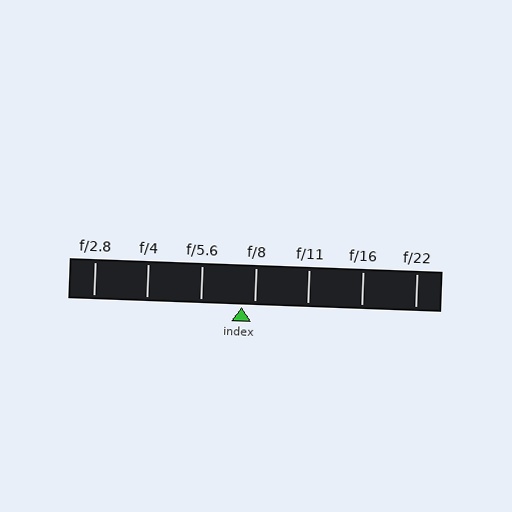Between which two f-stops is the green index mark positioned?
The index mark is between f/5.6 and f/8.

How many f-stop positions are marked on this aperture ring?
There are 7 f-stop positions marked.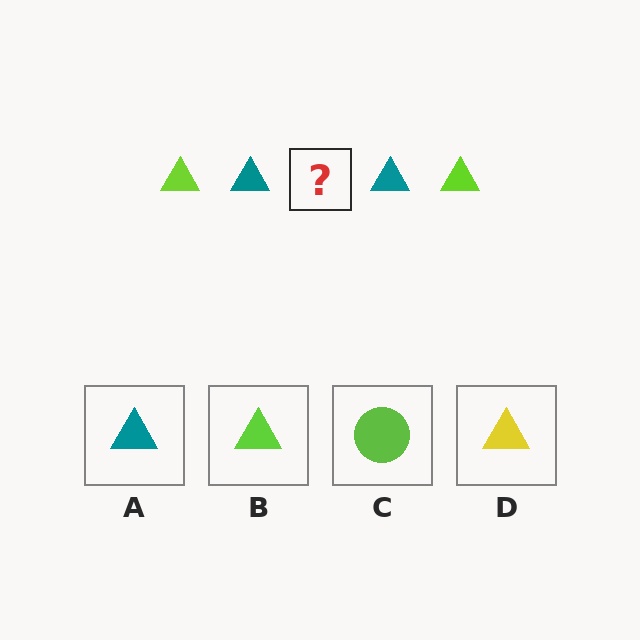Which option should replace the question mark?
Option B.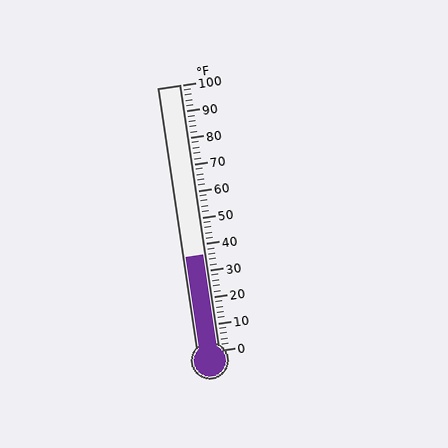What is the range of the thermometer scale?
The thermometer scale ranges from 0°F to 100°F.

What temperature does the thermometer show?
The thermometer shows approximately 36°F.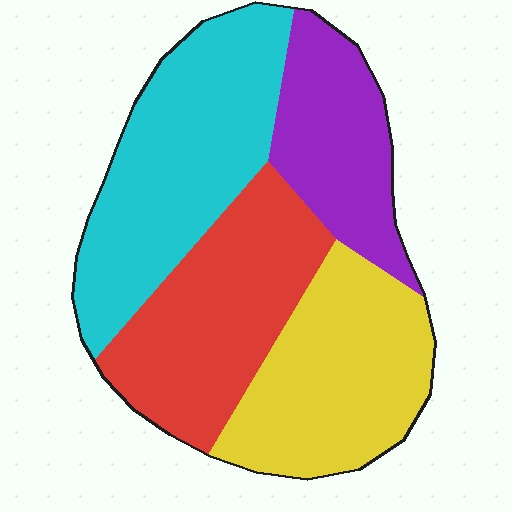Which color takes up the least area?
Purple, at roughly 20%.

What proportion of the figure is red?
Red covers about 25% of the figure.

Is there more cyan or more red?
Cyan.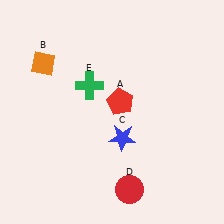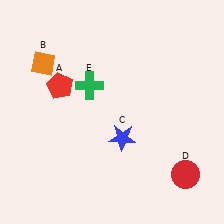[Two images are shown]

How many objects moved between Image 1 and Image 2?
2 objects moved between the two images.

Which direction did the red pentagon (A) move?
The red pentagon (A) moved left.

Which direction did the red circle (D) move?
The red circle (D) moved right.